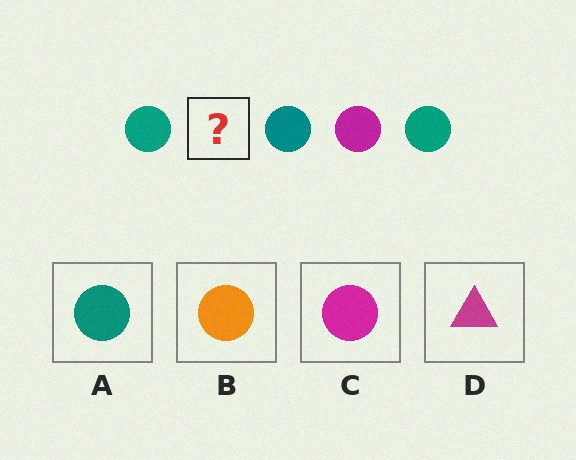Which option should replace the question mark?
Option C.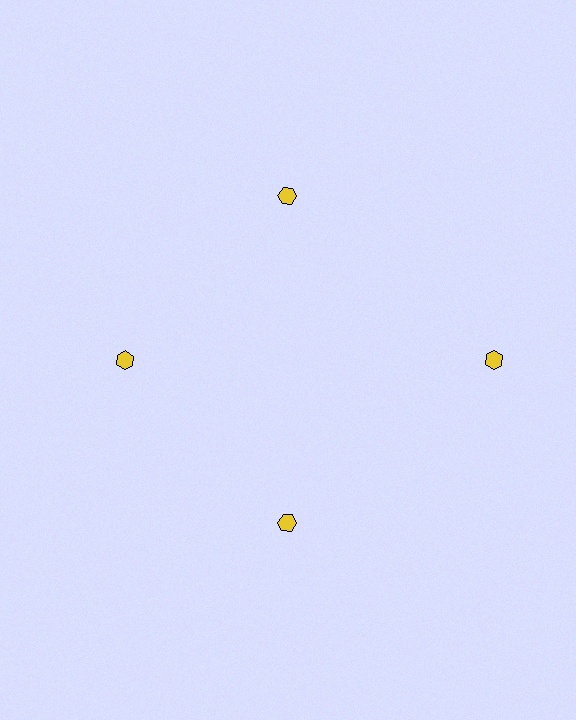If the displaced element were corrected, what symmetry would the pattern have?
It would have 4-fold rotational symmetry — the pattern would map onto itself every 90 degrees.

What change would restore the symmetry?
The symmetry would be restored by moving it inward, back onto the ring so that all 4 hexagons sit at equal angles and equal distance from the center.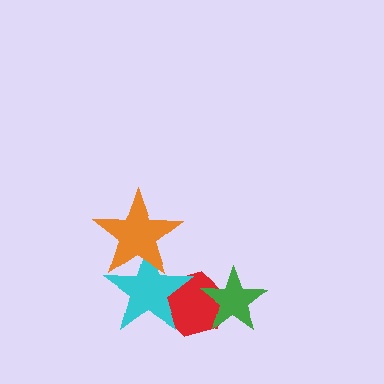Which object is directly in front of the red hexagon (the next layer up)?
The cyan star is directly in front of the red hexagon.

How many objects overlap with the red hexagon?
2 objects overlap with the red hexagon.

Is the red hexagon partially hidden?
Yes, it is partially covered by another shape.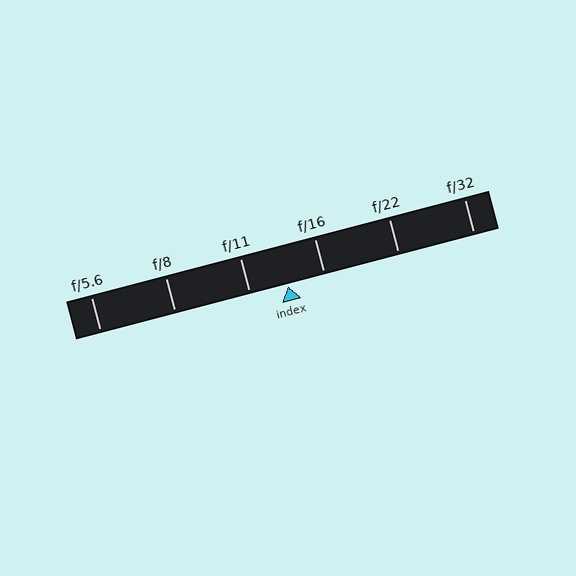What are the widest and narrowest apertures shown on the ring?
The widest aperture shown is f/5.6 and the narrowest is f/32.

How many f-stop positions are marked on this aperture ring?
There are 6 f-stop positions marked.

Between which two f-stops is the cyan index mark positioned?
The index mark is between f/11 and f/16.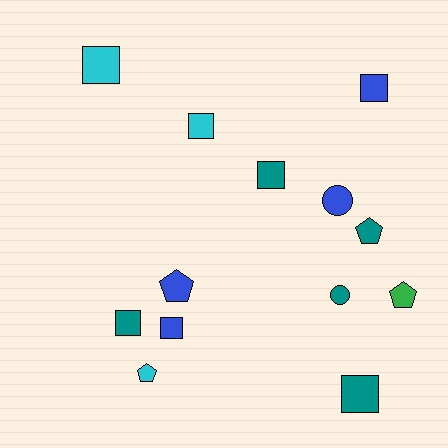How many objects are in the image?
There are 13 objects.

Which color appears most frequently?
Teal, with 5 objects.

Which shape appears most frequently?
Square, with 7 objects.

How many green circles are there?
There are no green circles.